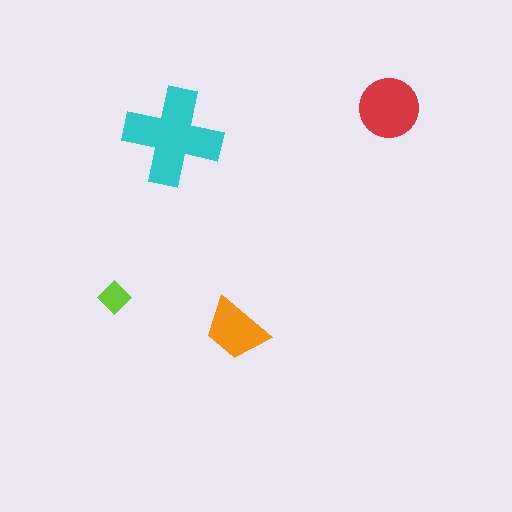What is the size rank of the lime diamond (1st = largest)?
4th.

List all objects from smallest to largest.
The lime diamond, the orange trapezoid, the red circle, the cyan cross.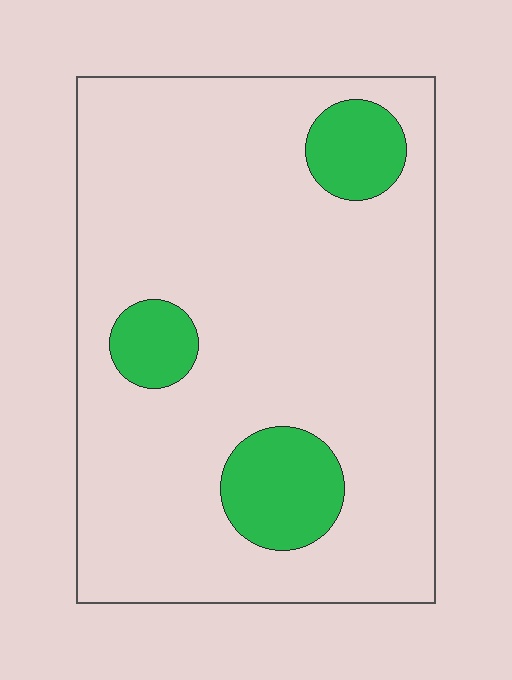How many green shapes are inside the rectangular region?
3.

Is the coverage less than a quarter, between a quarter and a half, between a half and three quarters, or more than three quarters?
Less than a quarter.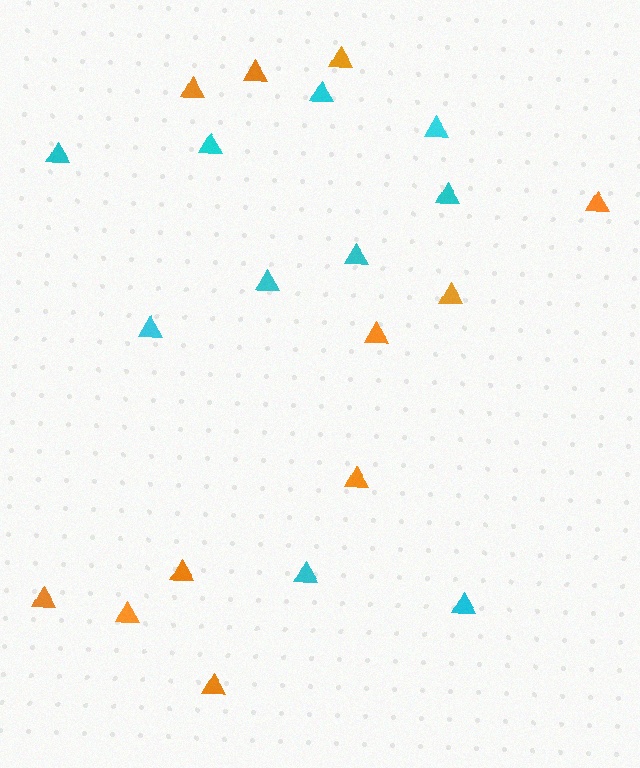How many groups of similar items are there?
There are 2 groups: one group of cyan triangles (10) and one group of orange triangles (11).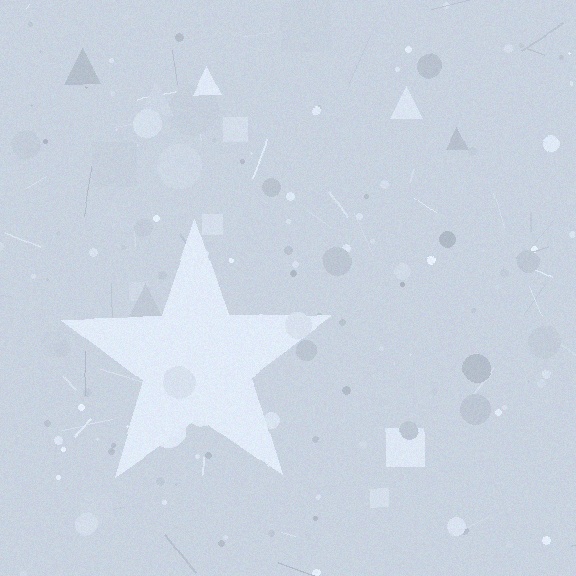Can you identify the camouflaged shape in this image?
The camouflaged shape is a star.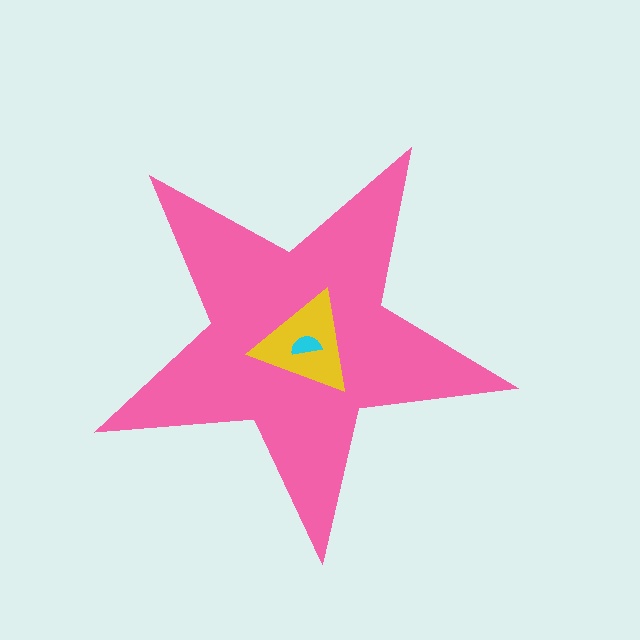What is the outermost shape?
The pink star.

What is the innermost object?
The cyan semicircle.